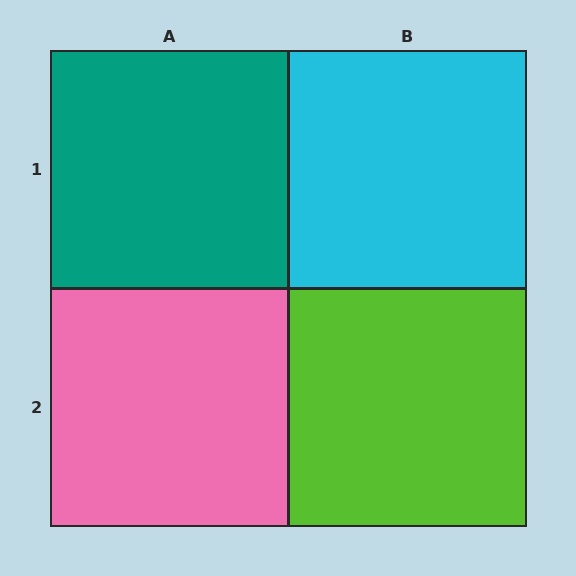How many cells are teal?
1 cell is teal.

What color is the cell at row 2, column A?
Pink.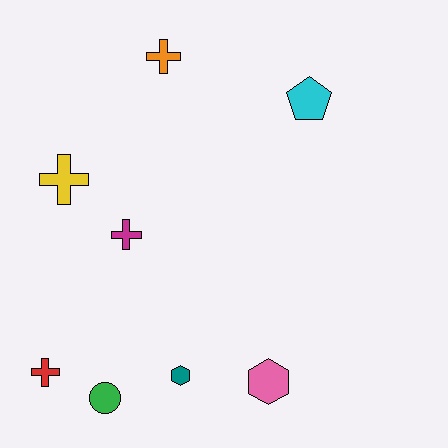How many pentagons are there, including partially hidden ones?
There is 1 pentagon.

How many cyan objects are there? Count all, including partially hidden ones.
There is 1 cyan object.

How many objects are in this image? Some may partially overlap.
There are 8 objects.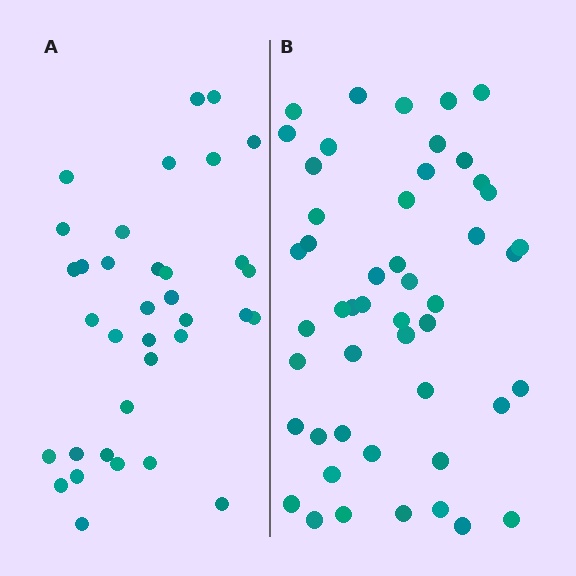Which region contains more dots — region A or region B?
Region B (the right region) has more dots.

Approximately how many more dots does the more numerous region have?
Region B has approximately 15 more dots than region A.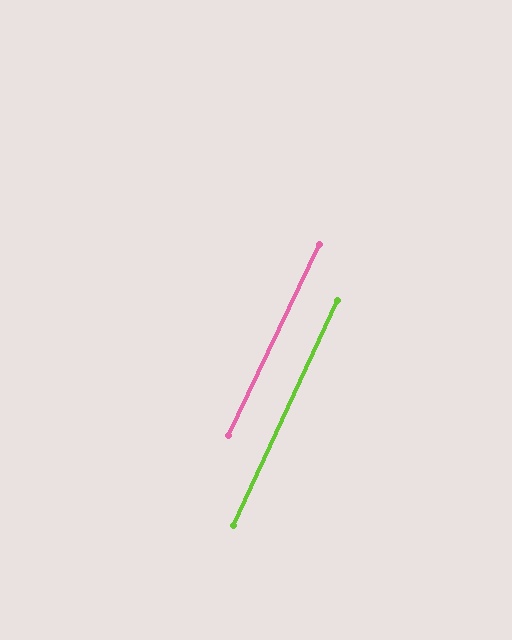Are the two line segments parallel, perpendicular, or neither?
Parallel — their directions differ by only 0.6°.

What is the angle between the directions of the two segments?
Approximately 1 degree.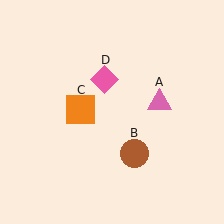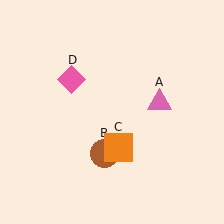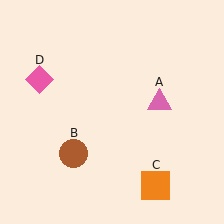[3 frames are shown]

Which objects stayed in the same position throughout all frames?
Pink triangle (object A) remained stationary.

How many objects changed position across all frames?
3 objects changed position: brown circle (object B), orange square (object C), pink diamond (object D).